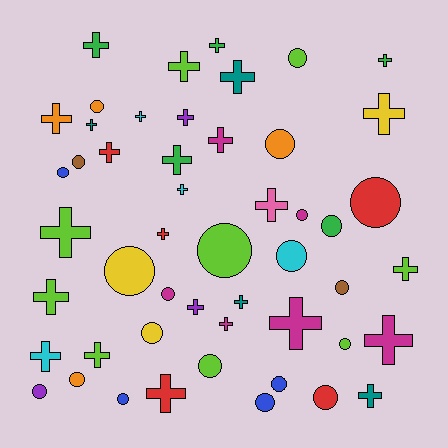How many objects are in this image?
There are 50 objects.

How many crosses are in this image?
There are 28 crosses.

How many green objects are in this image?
There are 5 green objects.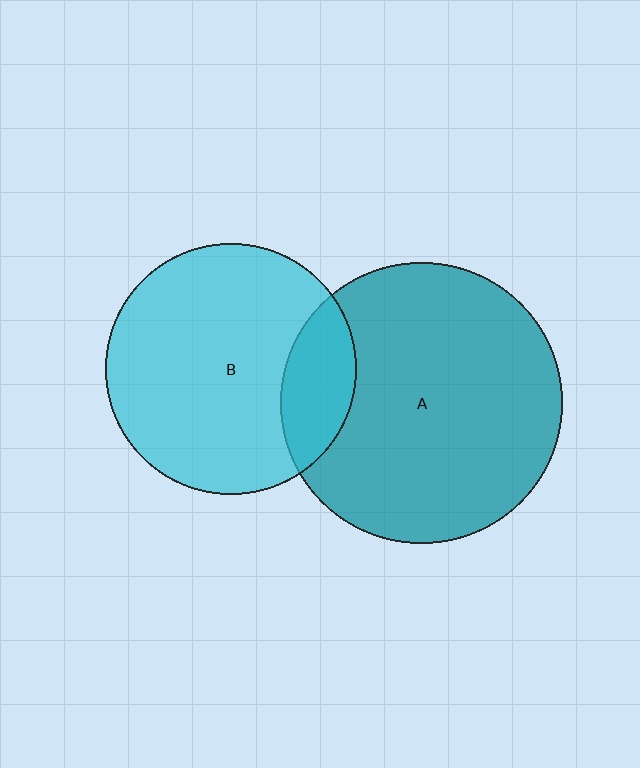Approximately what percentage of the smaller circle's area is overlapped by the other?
Approximately 20%.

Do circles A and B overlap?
Yes.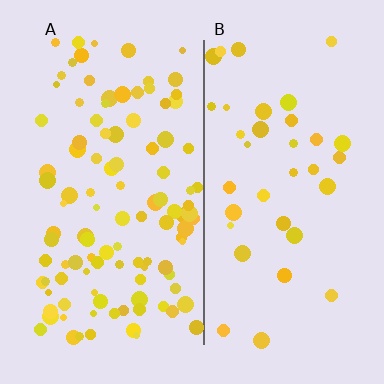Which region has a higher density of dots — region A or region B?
A (the left).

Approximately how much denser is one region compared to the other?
Approximately 2.9× — region A over region B.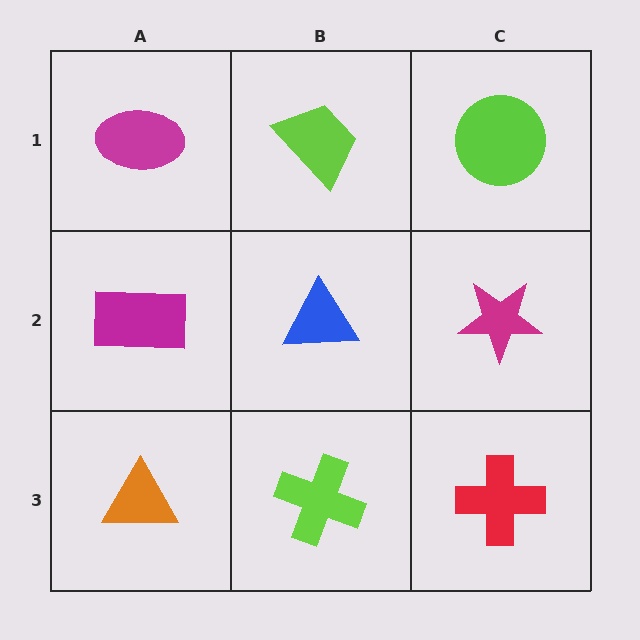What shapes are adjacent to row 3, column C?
A magenta star (row 2, column C), a lime cross (row 3, column B).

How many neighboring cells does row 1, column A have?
2.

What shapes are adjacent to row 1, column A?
A magenta rectangle (row 2, column A), a lime trapezoid (row 1, column B).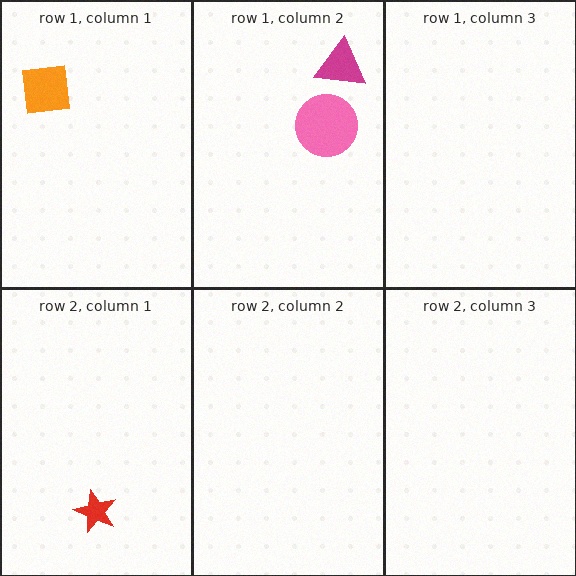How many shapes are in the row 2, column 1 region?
1.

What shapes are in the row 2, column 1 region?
The red star.